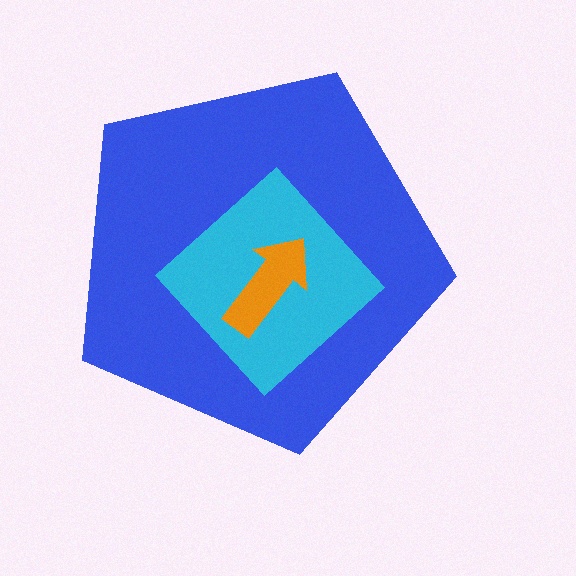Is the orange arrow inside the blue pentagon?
Yes.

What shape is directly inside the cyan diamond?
The orange arrow.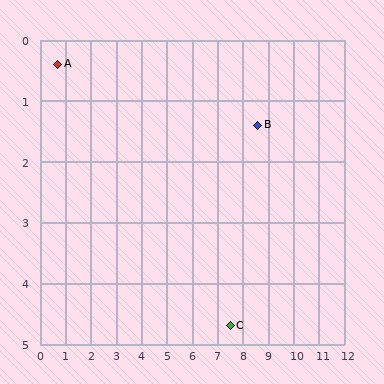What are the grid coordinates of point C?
Point C is at approximately (7.5, 4.7).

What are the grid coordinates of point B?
Point B is at approximately (8.6, 1.4).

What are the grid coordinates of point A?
Point A is at approximately (0.7, 0.4).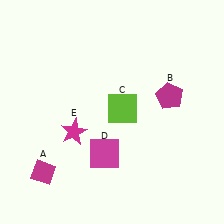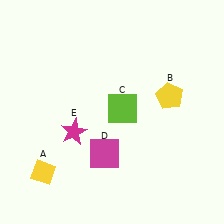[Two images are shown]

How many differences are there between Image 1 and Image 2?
There are 2 differences between the two images.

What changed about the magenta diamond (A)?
In Image 1, A is magenta. In Image 2, it changed to yellow.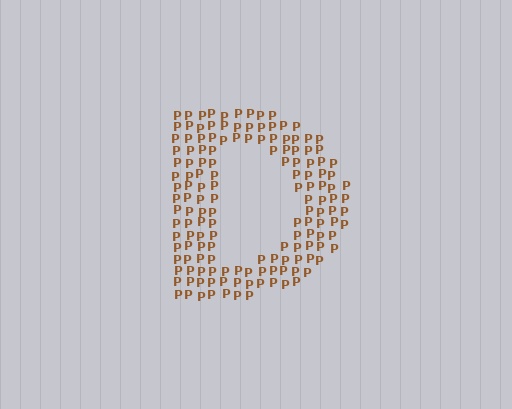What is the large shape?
The large shape is the letter D.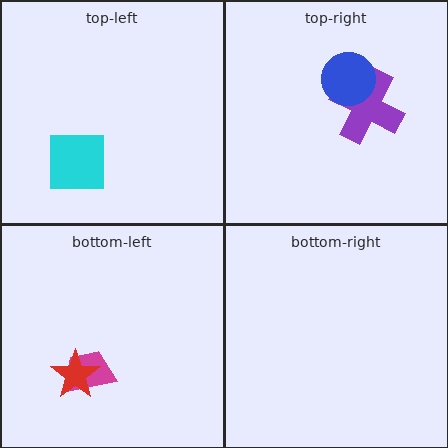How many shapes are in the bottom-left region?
2.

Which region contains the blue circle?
The top-right region.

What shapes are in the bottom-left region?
The magenta trapezoid, the red star.